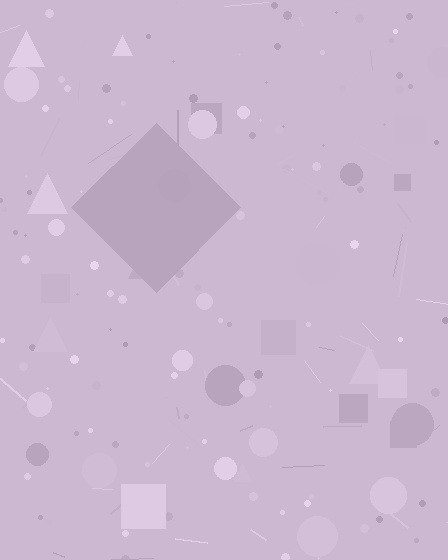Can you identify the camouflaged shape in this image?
The camouflaged shape is a diamond.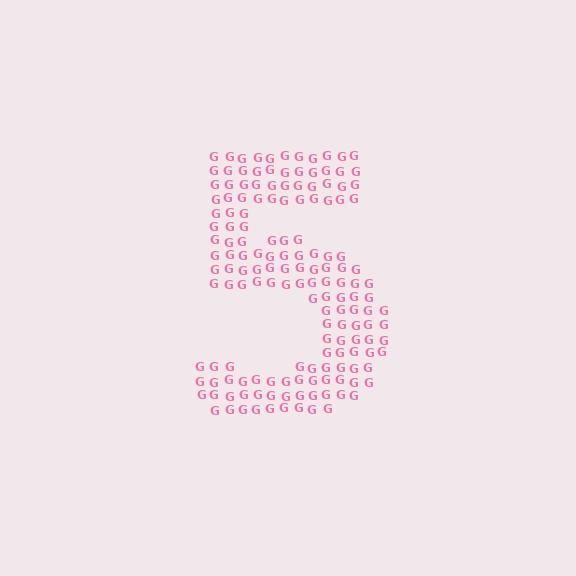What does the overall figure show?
The overall figure shows the digit 5.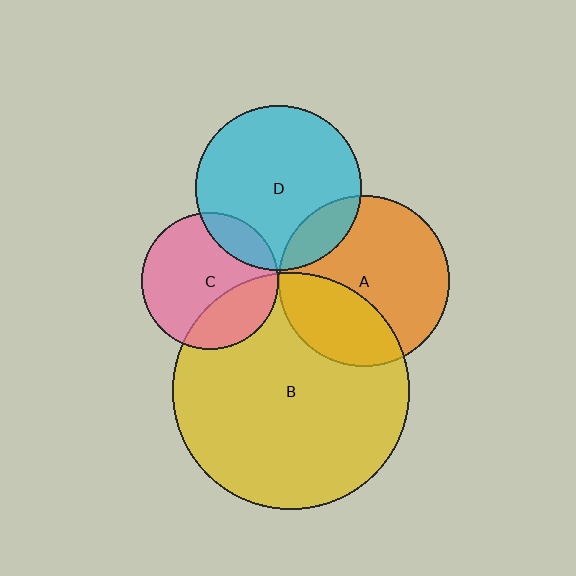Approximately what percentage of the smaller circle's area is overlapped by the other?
Approximately 5%.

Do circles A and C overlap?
Yes.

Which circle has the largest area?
Circle B (yellow).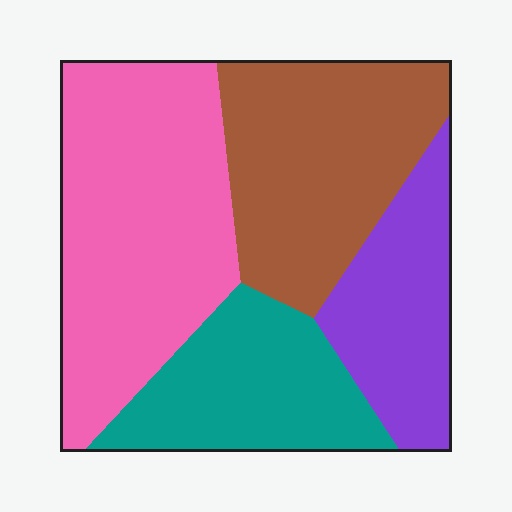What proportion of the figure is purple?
Purple takes up about one sixth (1/6) of the figure.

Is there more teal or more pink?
Pink.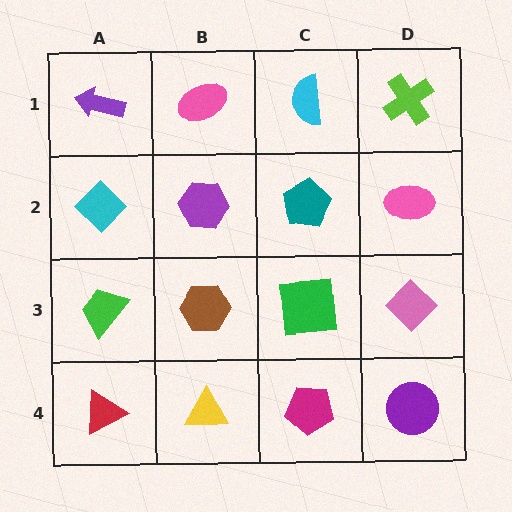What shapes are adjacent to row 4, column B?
A brown hexagon (row 3, column B), a red triangle (row 4, column A), a magenta pentagon (row 4, column C).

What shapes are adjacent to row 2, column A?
A purple arrow (row 1, column A), a green trapezoid (row 3, column A), a purple hexagon (row 2, column B).